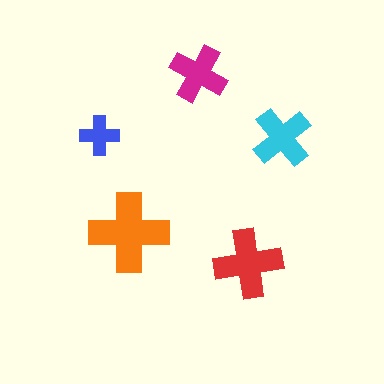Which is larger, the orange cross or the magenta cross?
The orange one.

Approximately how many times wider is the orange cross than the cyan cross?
About 1.5 times wider.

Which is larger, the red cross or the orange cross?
The orange one.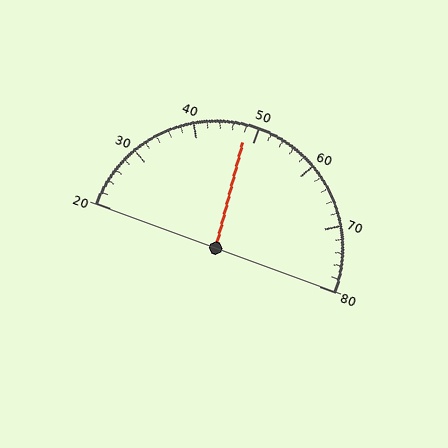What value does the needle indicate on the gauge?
The needle indicates approximately 48.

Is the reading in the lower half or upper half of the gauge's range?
The reading is in the lower half of the range (20 to 80).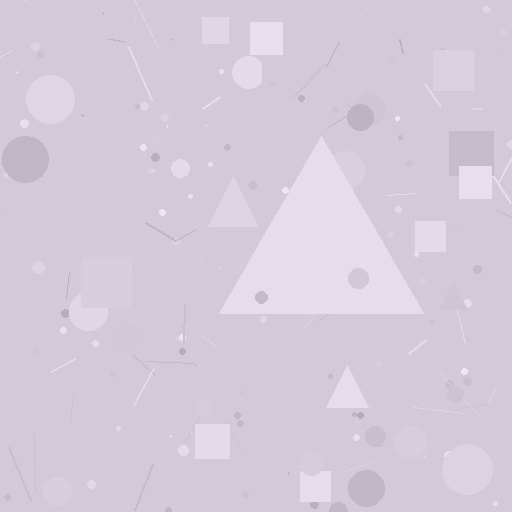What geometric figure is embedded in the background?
A triangle is embedded in the background.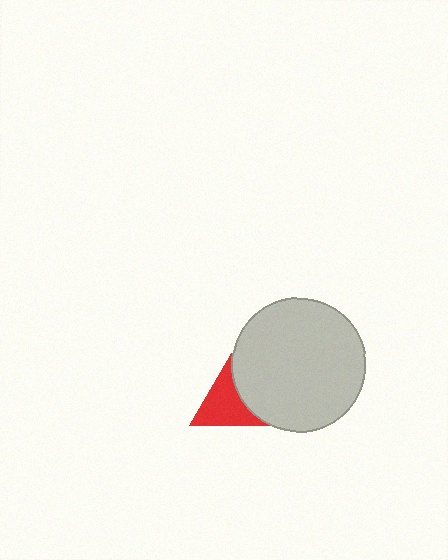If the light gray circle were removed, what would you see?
You would see the complete red triangle.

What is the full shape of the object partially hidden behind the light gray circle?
The partially hidden object is a red triangle.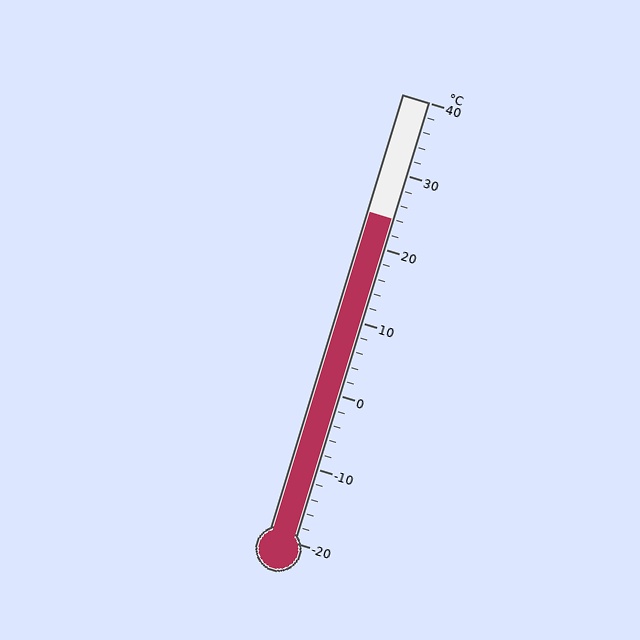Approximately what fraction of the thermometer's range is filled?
The thermometer is filled to approximately 75% of its range.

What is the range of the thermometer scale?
The thermometer scale ranges from -20°C to 40°C.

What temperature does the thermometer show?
The thermometer shows approximately 24°C.